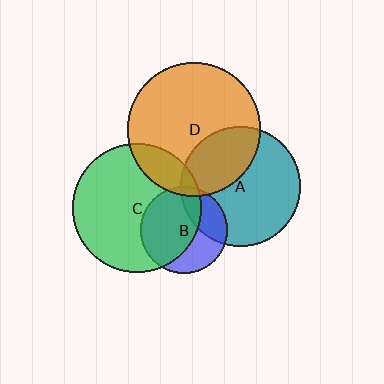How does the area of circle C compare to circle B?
Approximately 2.2 times.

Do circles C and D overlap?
Yes.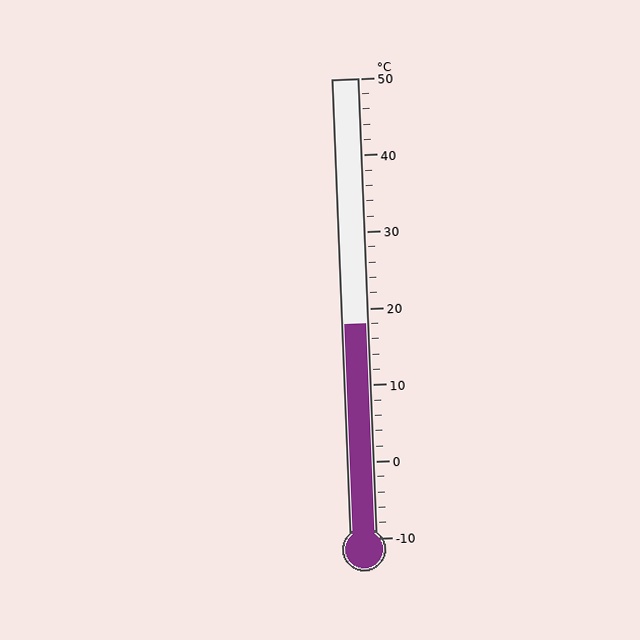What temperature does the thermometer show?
The thermometer shows approximately 18°C.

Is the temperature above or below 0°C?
The temperature is above 0°C.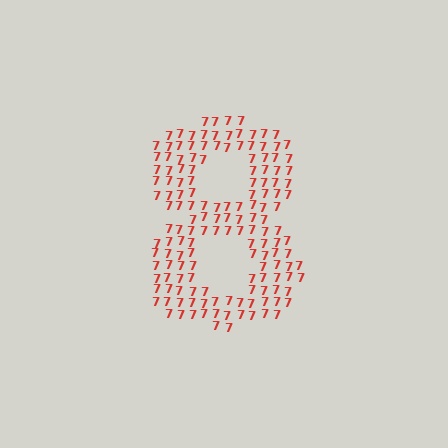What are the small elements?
The small elements are digit 7's.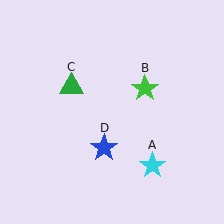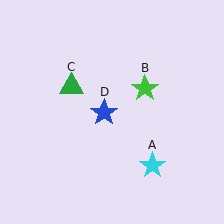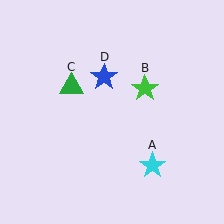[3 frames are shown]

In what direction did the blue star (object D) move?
The blue star (object D) moved up.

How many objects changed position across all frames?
1 object changed position: blue star (object D).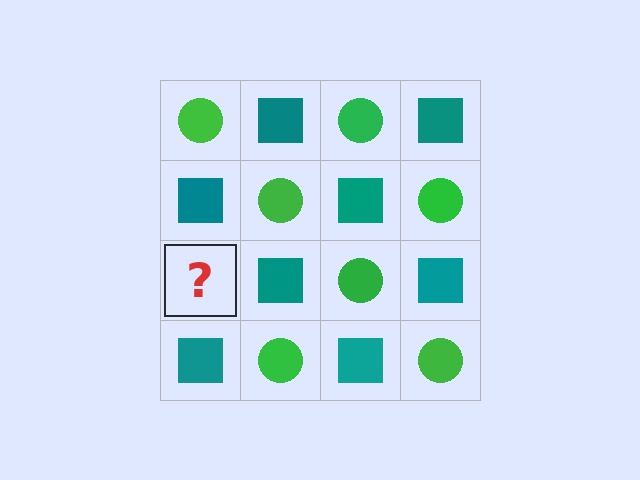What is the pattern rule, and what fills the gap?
The rule is that it alternates green circle and teal square in a checkerboard pattern. The gap should be filled with a green circle.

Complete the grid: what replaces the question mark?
The question mark should be replaced with a green circle.